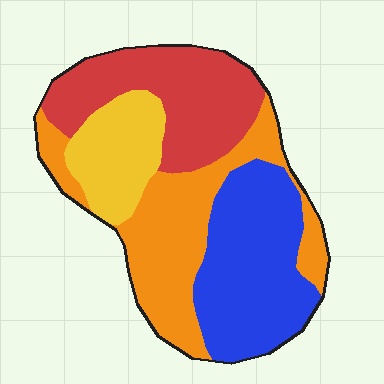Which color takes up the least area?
Yellow, at roughly 15%.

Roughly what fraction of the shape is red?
Red covers around 25% of the shape.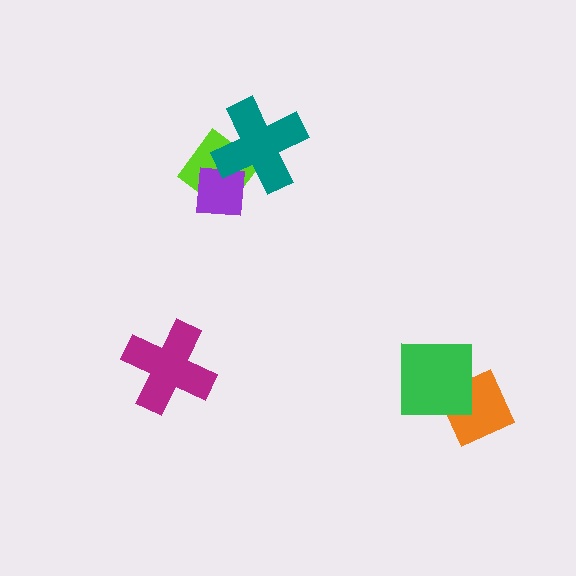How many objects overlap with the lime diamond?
2 objects overlap with the lime diamond.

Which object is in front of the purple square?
The teal cross is in front of the purple square.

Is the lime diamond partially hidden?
Yes, it is partially covered by another shape.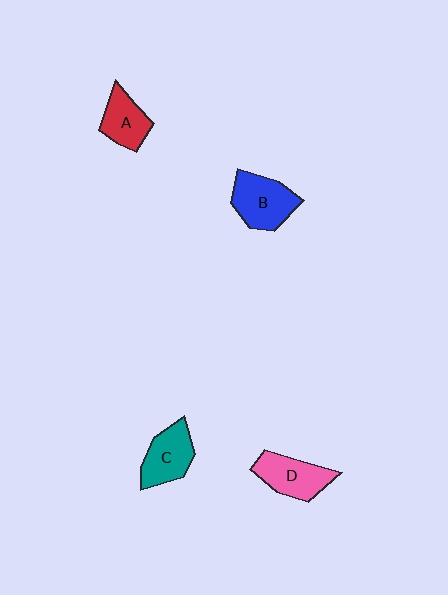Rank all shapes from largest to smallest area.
From largest to smallest: B (blue), D (pink), C (teal), A (red).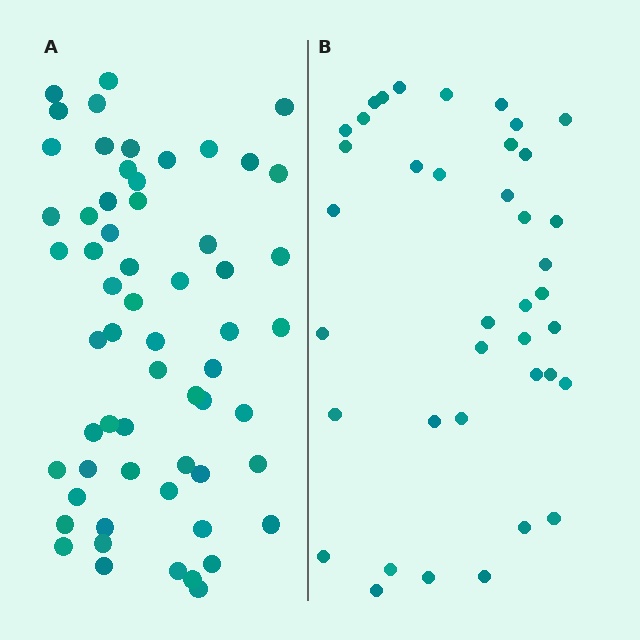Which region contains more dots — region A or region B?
Region A (the left region) has more dots.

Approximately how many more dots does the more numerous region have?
Region A has approximately 20 more dots than region B.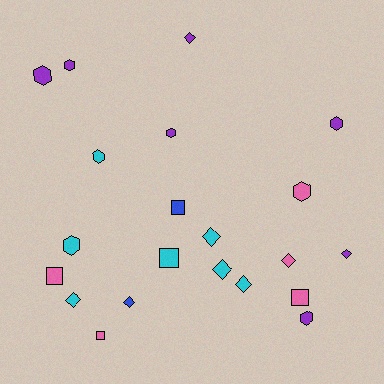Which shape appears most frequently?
Diamond, with 8 objects.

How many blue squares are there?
There is 1 blue square.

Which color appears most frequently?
Purple, with 7 objects.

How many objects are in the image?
There are 21 objects.